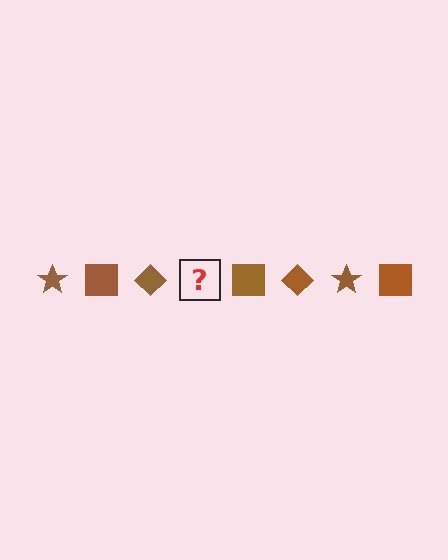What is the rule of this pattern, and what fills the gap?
The rule is that the pattern cycles through star, square, diamond shapes in brown. The gap should be filled with a brown star.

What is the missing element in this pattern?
The missing element is a brown star.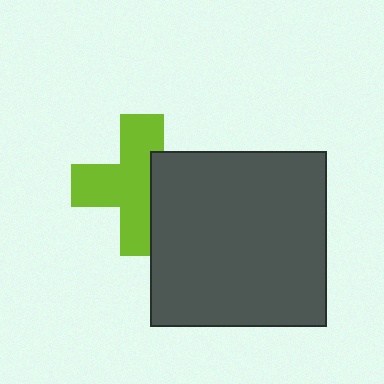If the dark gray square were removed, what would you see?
You would see the complete lime cross.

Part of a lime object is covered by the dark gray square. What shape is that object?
It is a cross.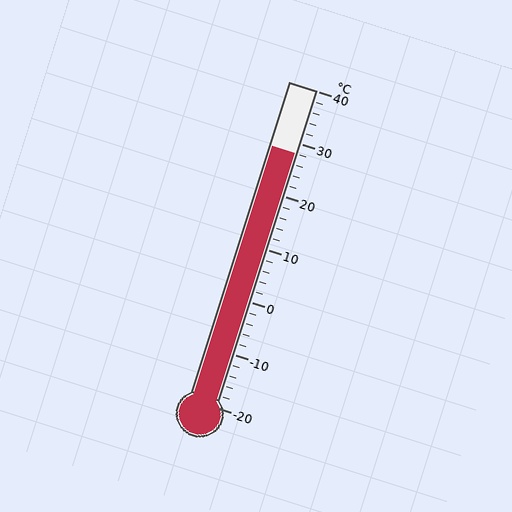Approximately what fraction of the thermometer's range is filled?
The thermometer is filled to approximately 80% of its range.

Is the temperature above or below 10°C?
The temperature is above 10°C.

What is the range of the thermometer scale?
The thermometer scale ranges from -20°C to 40°C.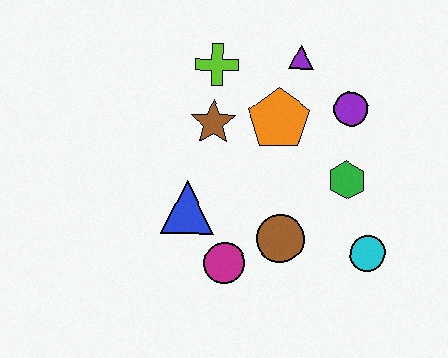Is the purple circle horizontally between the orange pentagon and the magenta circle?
No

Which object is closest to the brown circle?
The magenta circle is closest to the brown circle.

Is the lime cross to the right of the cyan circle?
No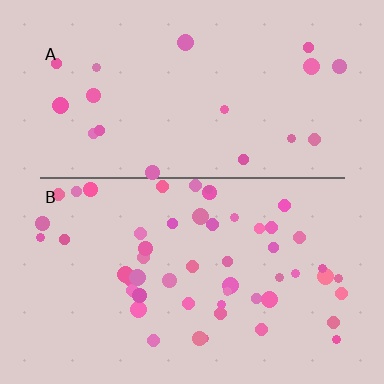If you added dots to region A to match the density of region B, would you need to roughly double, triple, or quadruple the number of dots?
Approximately triple.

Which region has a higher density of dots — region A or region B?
B (the bottom).